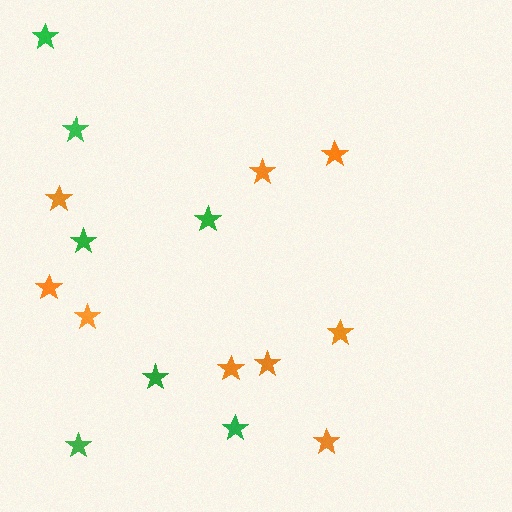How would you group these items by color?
There are 2 groups: one group of orange stars (9) and one group of green stars (7).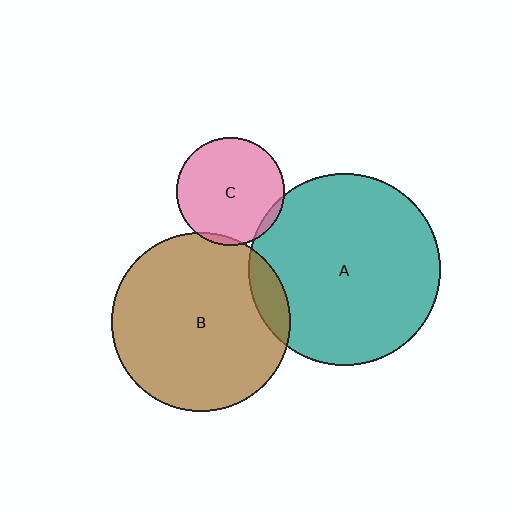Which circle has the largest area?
Circle A (teal).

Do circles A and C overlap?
Yes.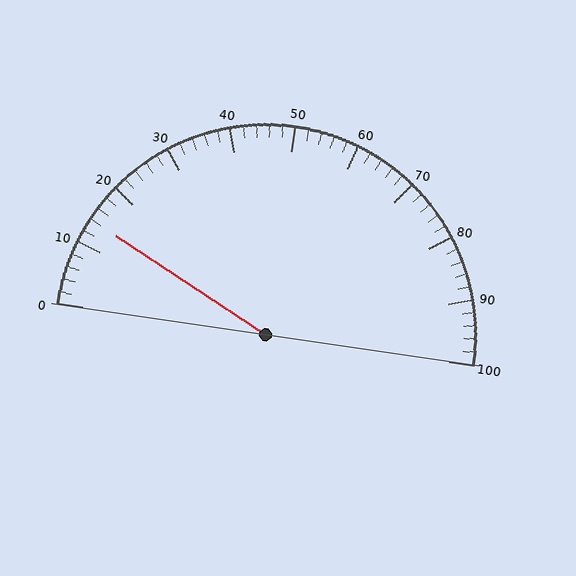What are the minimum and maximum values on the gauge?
The gauge ranges from 0 to 100.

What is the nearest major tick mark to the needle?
The nearest major tick mark is 10.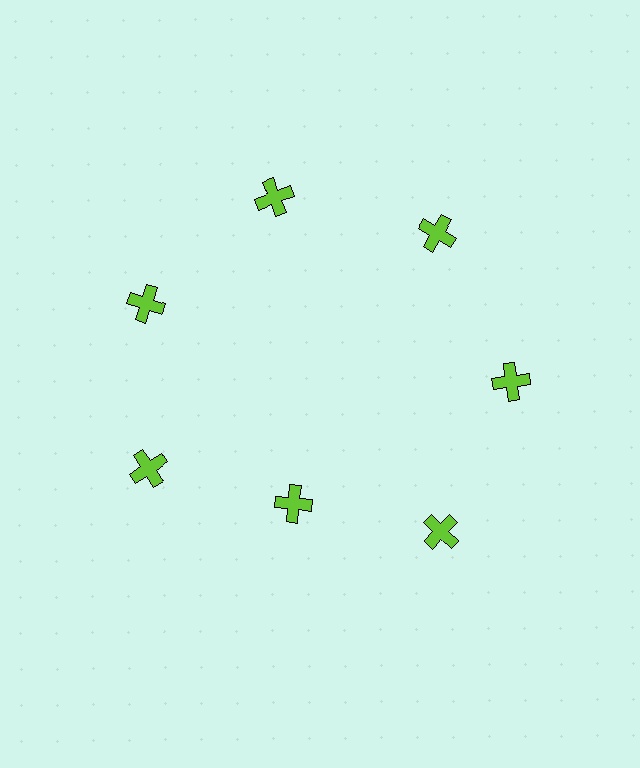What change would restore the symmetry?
The symmetry would be restored by moving it outward, back onto the ring so that all 7 crosses sit at equal angles and equal distance from the center.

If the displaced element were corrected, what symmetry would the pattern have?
It would have 7-fold rotational symmetry — the pattern would map onto itself every 51 degrees.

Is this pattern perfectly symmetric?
No. The 7 lime crosses are arranged in a ring, but one element near the 6 o'clock position is pulled inward toward the center, breaking the 7-fold rotational symmetry.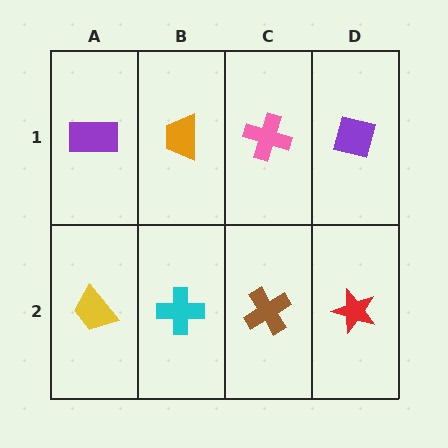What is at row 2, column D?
A red star.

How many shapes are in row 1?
4 shapes.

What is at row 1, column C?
A pink cross.